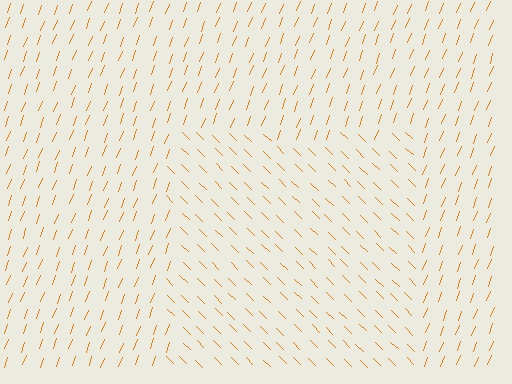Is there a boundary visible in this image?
Yes, there is a texture boundary formed by a change in line orientation.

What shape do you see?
I see a rectangle.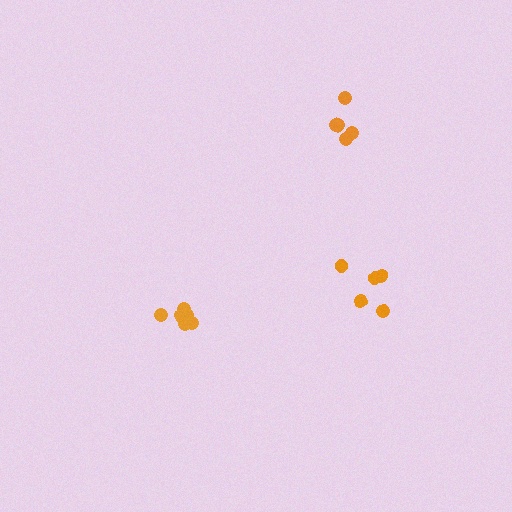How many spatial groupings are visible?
There are 3 spatial groupings.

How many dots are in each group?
Group 1: 6 dots, Group 2: 6 dots, Group 3: 5 dots (17 total).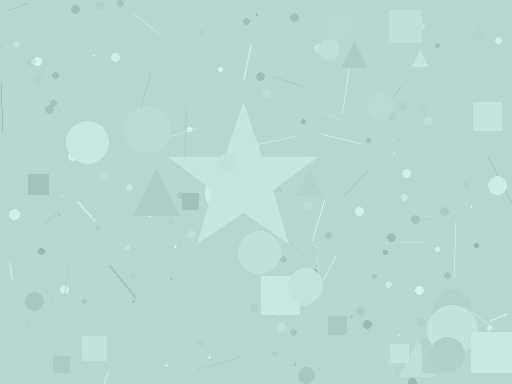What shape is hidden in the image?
A star is hidden in the image.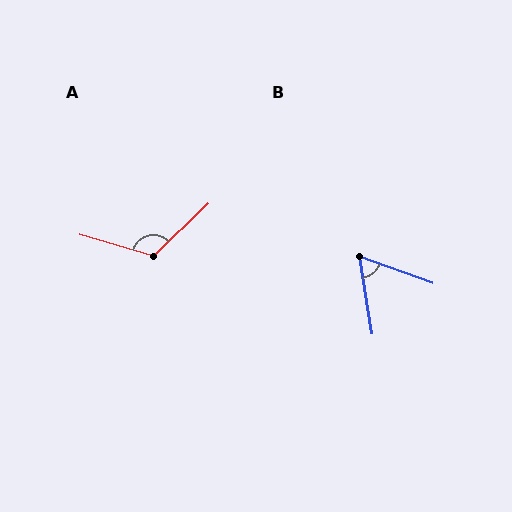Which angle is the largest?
A, at approximately 119 degrees.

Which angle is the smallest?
B, at approximately 61 degrees.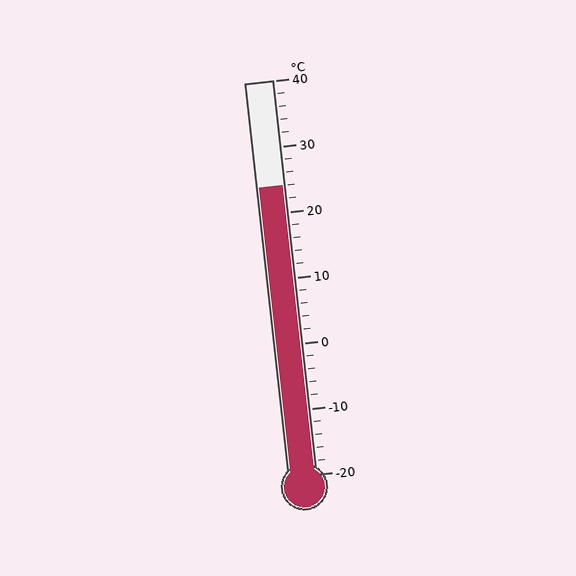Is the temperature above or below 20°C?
The temperature is above 20°C.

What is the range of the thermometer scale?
The thermometer scale ranges from -20°C to 40°C.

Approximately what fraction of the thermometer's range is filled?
The thermometer is filled to approximately 75% of its range.